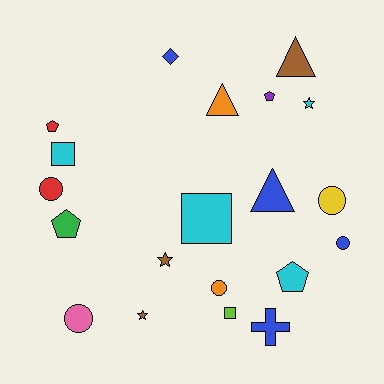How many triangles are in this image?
There are 3 triangles.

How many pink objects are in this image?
There is 1 pink object.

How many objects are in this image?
There are 20 objects.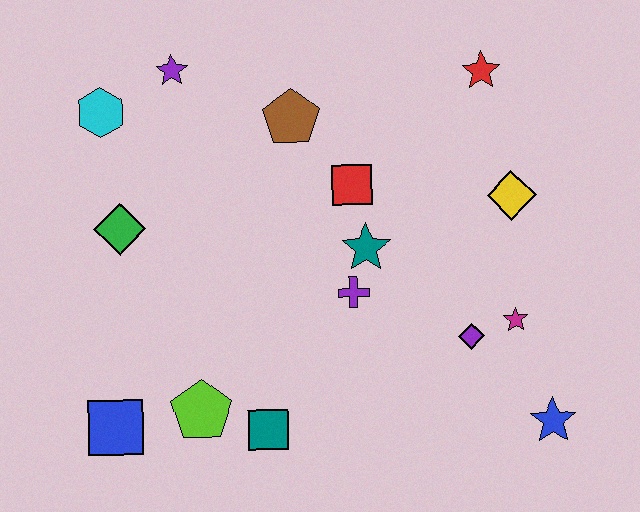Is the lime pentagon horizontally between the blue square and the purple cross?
Yes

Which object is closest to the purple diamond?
The magenta star is closest to the purple diamond.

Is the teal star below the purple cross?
No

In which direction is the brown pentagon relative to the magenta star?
The brown pentagon is to the left of the magenta star.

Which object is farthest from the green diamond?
The blue star is farthest from the green diamond.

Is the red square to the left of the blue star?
Yes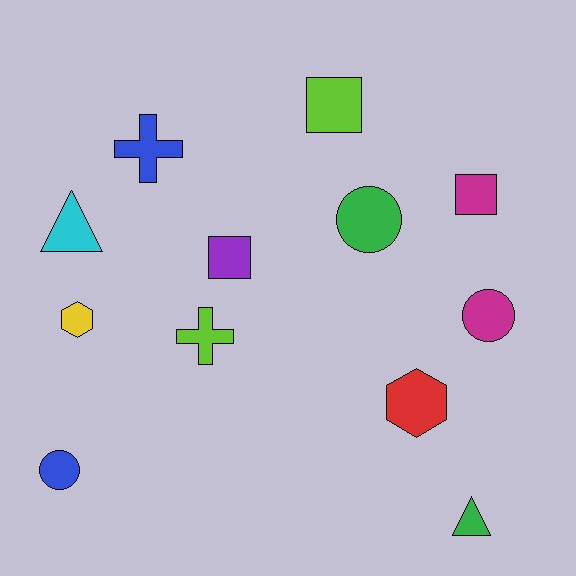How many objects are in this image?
There are 12 objects.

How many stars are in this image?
There are no stars.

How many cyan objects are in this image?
There is 1 cyan object.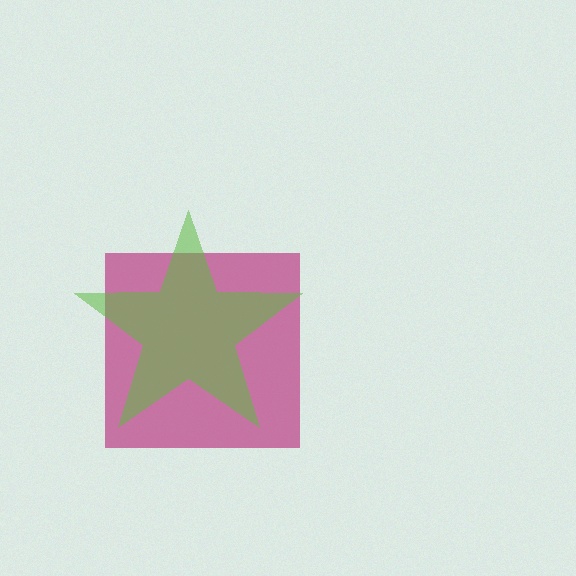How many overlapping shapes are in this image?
There are 2 overlapping shapes in the image.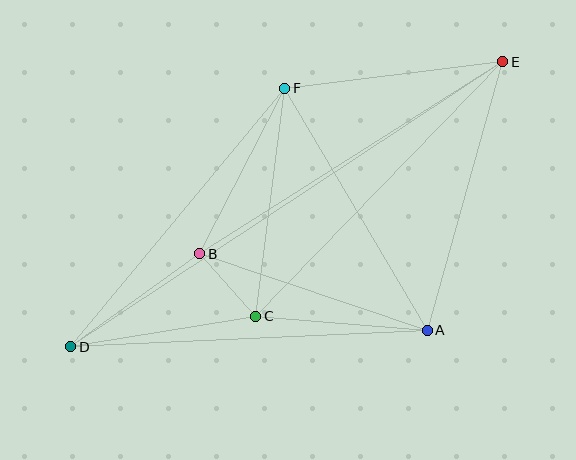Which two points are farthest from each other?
Points D and E are farthest from each other.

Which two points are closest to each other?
Points B and C are closest to each other.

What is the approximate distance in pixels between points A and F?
The distance between A and F is approximately 281 pixels.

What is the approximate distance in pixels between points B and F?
The distance between B and F is approximately 186 pixels.